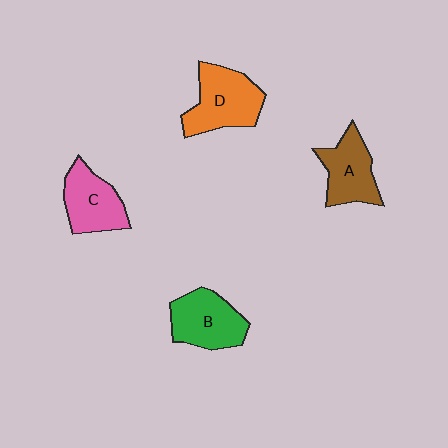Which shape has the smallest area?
Shape A (brown).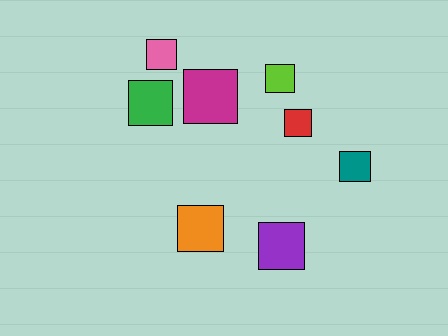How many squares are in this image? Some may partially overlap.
There are 8 squares.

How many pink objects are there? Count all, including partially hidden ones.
There is 1 pink object.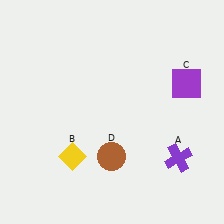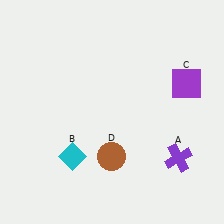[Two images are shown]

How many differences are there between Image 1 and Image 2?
There is 1 difference between the two images.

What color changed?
The diamond (B) changed from yellow in Image 1 to cyan in Image 2.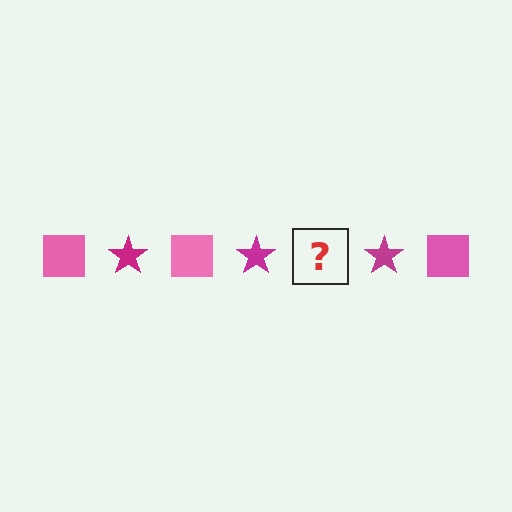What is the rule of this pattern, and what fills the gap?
The rule is that the pattern alternates between pink square and magenta star. The gap should be filled with a pink square.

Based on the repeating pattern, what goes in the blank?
The blank should be a pink square.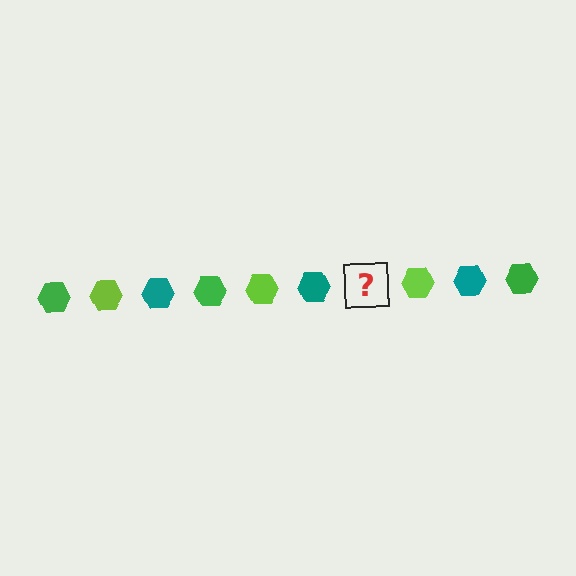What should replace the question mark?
The question mark should be replaced with a green hexagon.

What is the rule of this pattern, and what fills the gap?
The rule is that the pattern cycles through green, lime, teal hexagons. The gap should be filled with a green hexagon.